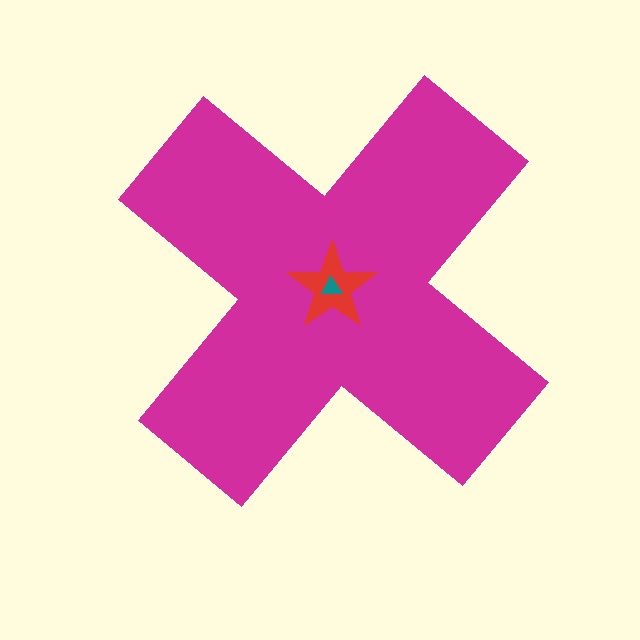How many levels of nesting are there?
3.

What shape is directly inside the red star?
The teal triangle.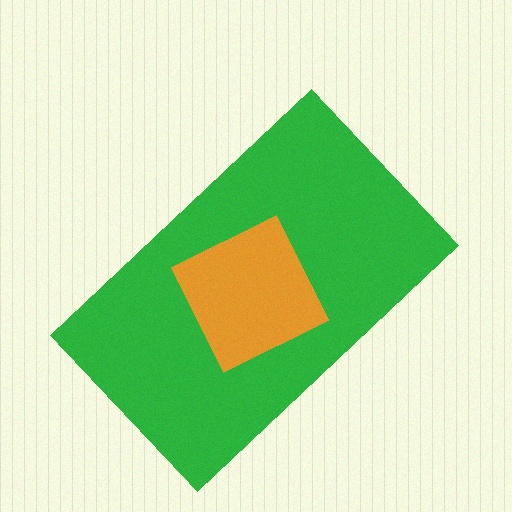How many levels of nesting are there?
2.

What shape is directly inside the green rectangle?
The orange square.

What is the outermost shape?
The green rectangle.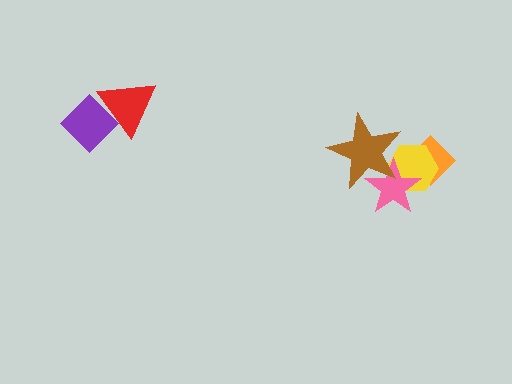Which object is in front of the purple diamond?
The red triangle is in front of the purple diamond.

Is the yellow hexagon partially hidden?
Yes, it is partially covered by another shape.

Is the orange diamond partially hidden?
Yes, it is partially covered by another shape.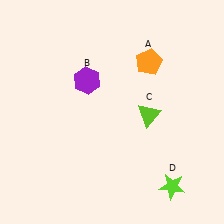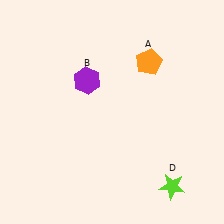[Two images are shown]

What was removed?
The lime triangle (C) was removed in Image 2.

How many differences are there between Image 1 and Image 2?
There is 1 difference between the two images.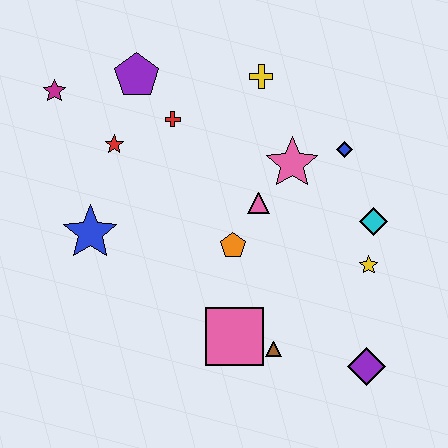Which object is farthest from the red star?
The purple diamond is farthest from the red star.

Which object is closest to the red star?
The red cross is closest to the red star.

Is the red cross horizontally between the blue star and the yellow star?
Yes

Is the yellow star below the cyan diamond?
Yes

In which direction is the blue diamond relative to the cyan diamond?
The blue diamond is above the cyan diamond.